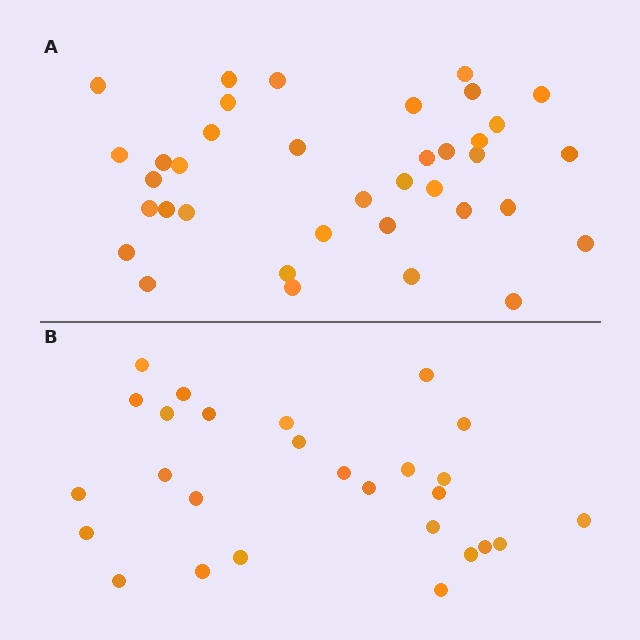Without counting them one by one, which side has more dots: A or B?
Region A (the top region) has more dots.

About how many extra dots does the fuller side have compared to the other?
Region A has roughly 10 or so more dots than region B.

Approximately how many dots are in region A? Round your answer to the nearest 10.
About 40 dots. (The exact count is 37, which rounds to 40.)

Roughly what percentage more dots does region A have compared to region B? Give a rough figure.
About 35% more.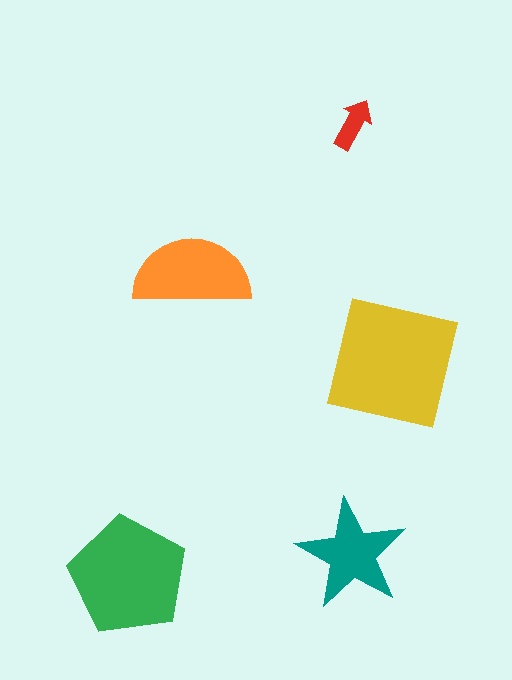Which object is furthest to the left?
The green pentagon is leftmost.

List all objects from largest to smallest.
The yellow square, the green pentagon, the orange semicircle, the teal star, the red arrow.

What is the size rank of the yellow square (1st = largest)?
1st.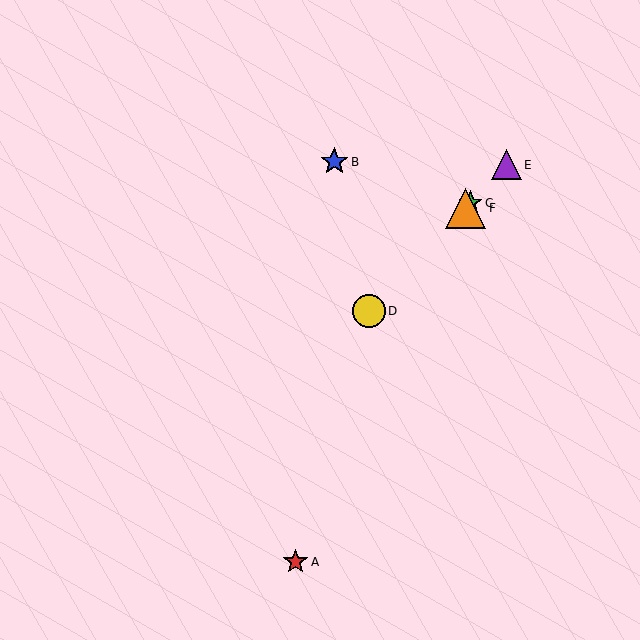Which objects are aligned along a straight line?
Objects C, D, E, F are aligned along a straight line.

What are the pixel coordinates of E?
Object E is at (506, 165).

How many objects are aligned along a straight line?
4 objects (C, D, E, F) are aligned along a straight line.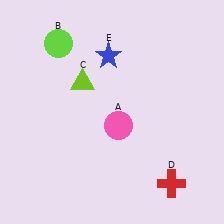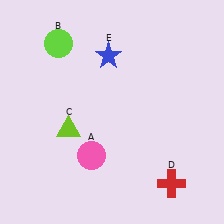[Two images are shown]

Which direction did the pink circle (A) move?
The pink circle (A) moved down.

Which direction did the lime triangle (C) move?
The lime triangle (C) moved down.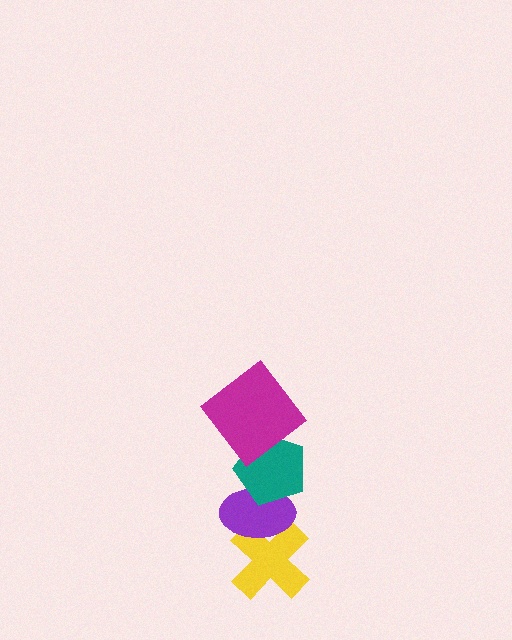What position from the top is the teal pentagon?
The teal pentagon is 2nd from the top.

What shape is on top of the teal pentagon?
The magenta diamond is on top of the teal pentagon.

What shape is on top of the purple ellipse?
The teal pentagon is on top of the purple ellipse.